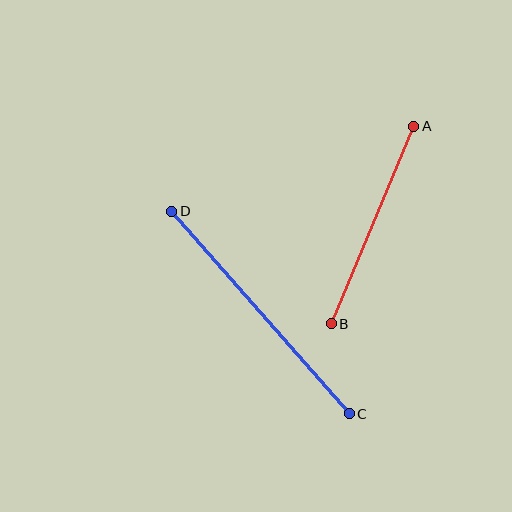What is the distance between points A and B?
The distance is approximately 214 pixels.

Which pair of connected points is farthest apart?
Points C and D are farthest apart.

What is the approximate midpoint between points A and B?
The midpoint is at approximately (372, 225) pixels.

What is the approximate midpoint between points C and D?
The midpoint is at approximately (260, 313) pixels.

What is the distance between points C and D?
The distance is approximately 270 pixels.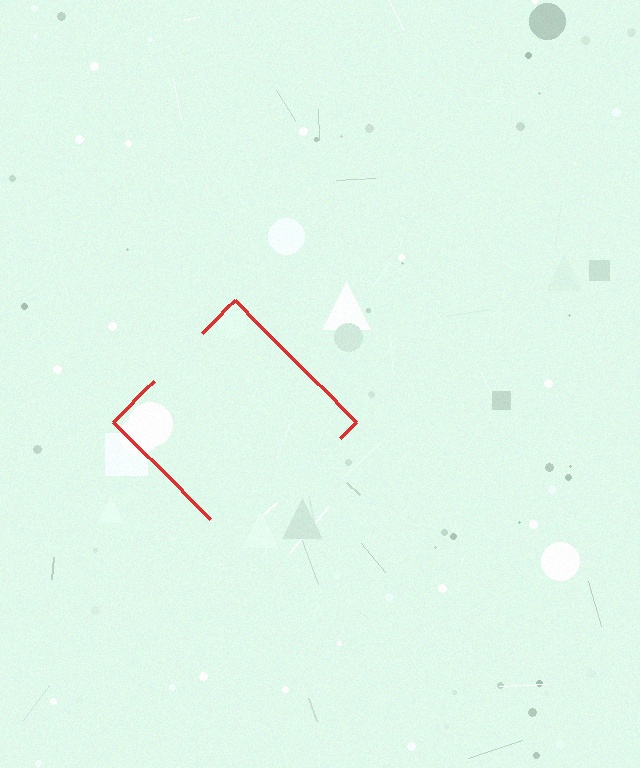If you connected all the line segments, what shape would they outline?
They would outline a diamond.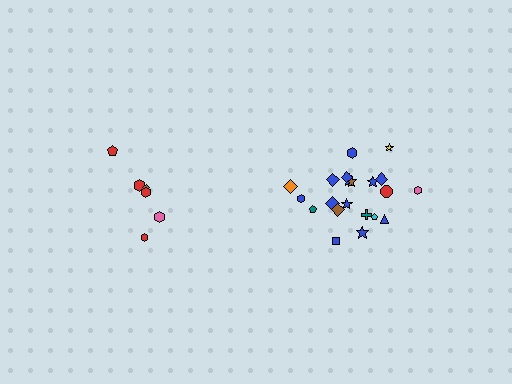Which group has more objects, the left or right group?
The right group.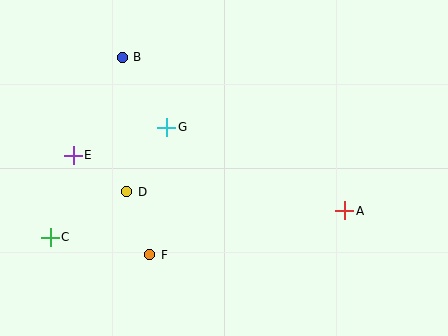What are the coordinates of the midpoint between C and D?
The midpoint between C and D is at (88, 215).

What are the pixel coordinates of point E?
Point E is at (73, 155).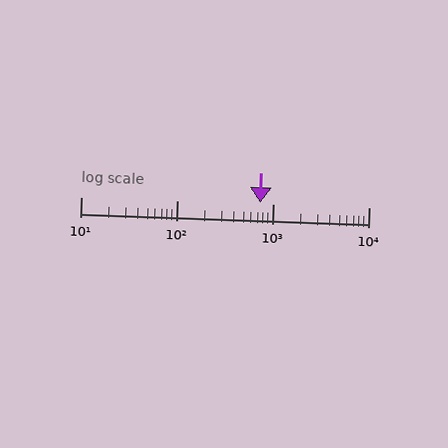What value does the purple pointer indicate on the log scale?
The pointer indicates approximately 740.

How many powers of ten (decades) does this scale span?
The scale spans 3 decades, from 10 to 10000.